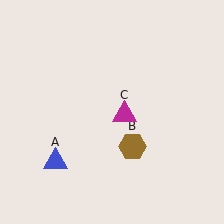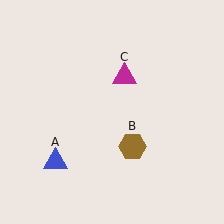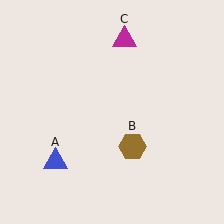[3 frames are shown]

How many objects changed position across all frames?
1 object changed position: magenta triangle (object C).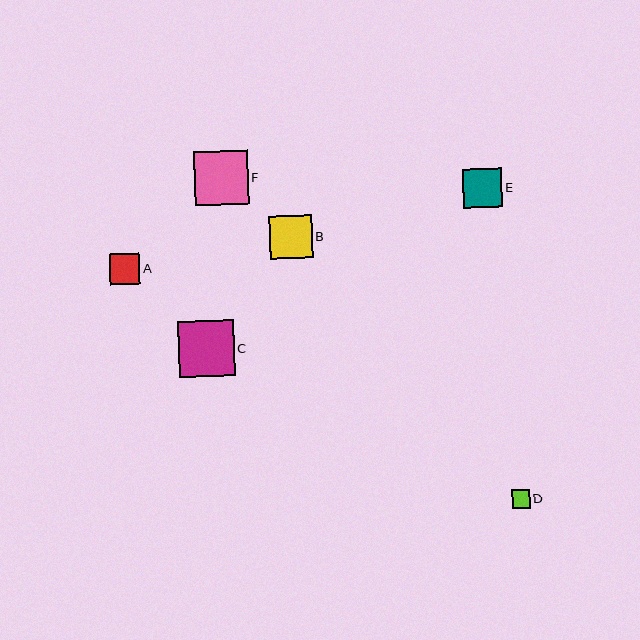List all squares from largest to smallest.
From largest to smallest: C, F, B, E, A, D.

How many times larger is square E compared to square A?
Square E is approximately 1.3 times the size of square A.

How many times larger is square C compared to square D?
Square C is approximately 3.1 times the size of square D.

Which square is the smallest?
Square D is the smallest with a size of approximately 18 pixels.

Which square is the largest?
Square C is the largest with a size of approximately 56 pixels.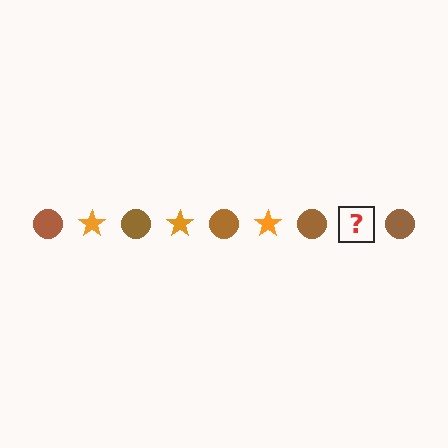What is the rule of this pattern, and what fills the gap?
The rule is that the pattern alternates between brown circle and orange star. The gap should be filled with an orange star.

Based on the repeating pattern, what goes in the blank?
The blank should be an orange star.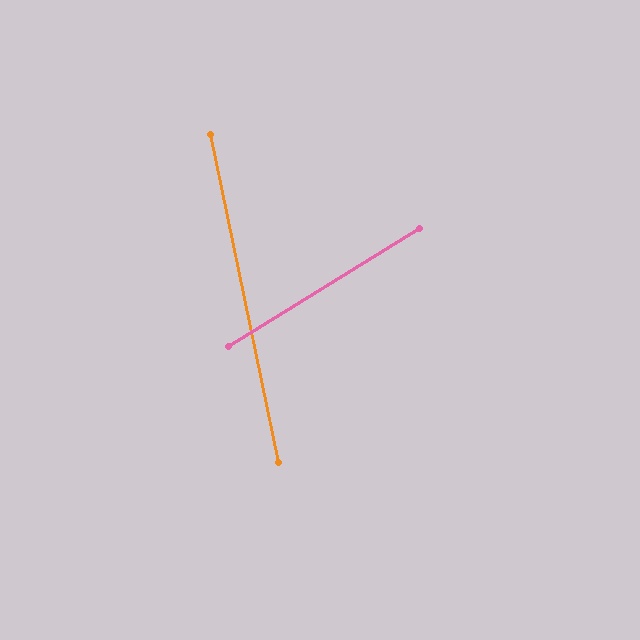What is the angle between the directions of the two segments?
Approximately 70 degrees.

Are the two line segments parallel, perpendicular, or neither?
Neither parallel nor perpendicular — they differ by about 70°.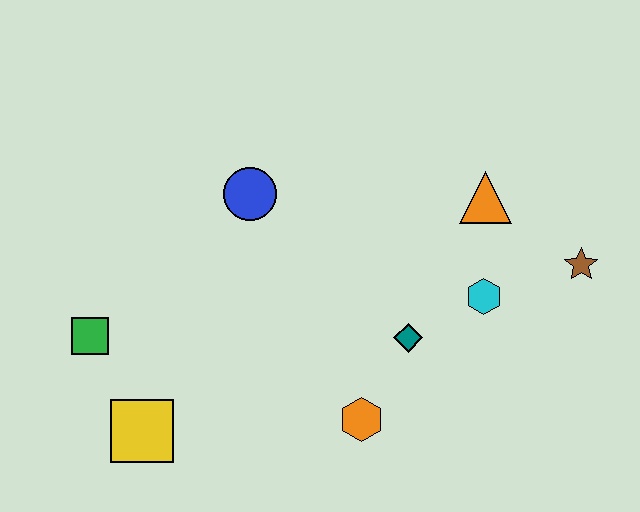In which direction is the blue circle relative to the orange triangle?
The blue circle is to the left of the orange triangle.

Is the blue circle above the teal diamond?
Yes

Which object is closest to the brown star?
The cyan hexagon is closest to the brown star.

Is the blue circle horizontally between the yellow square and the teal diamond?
Yes